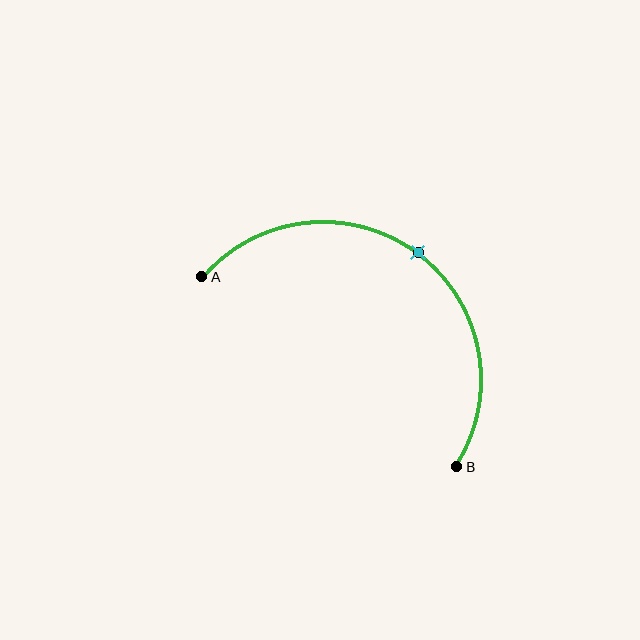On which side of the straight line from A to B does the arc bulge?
The arc bulges above and to the right of the straight line connecting A and B.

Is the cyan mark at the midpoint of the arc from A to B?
Yes. The cyan mark lies on the arc at equal arc-length from both A and B — it is the arc midpoint.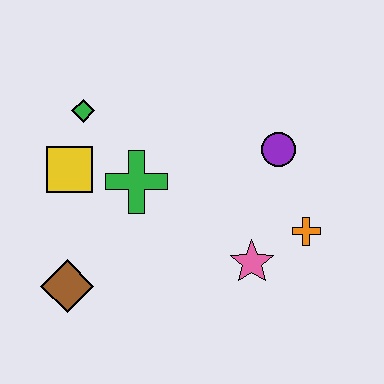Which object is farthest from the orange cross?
The green diamond is farthest from the orange cross.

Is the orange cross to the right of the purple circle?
Yes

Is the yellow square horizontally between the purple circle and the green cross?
No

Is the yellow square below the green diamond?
Yes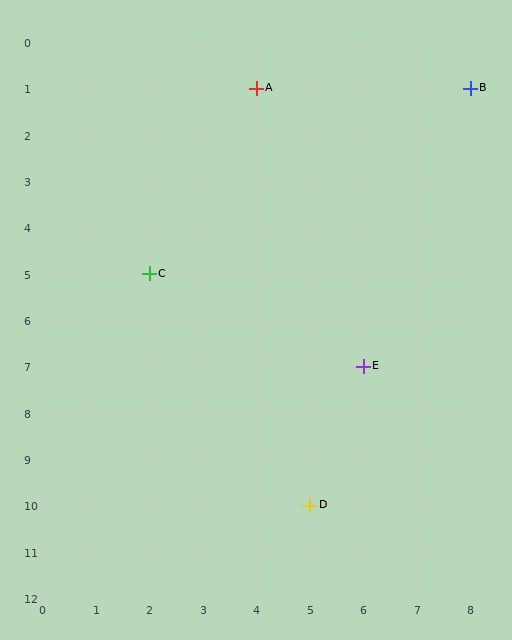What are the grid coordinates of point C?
Point C is at grid coordinates (2, 5).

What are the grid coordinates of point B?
Point B is at grid coordinates (8, 1).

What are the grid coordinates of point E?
Point E is at grid coordinates (6, 7).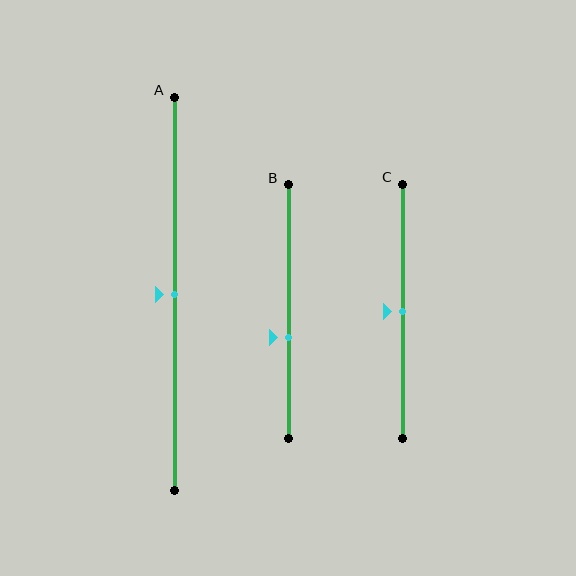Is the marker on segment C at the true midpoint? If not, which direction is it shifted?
Yes, the marker on segment C is at the true midpoint.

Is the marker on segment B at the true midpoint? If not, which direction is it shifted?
No, the marker on segment B is shifted downward by about 10% of the segment length.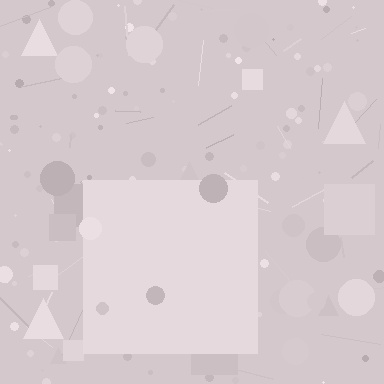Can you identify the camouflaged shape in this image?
The camouflaged shape is a square.